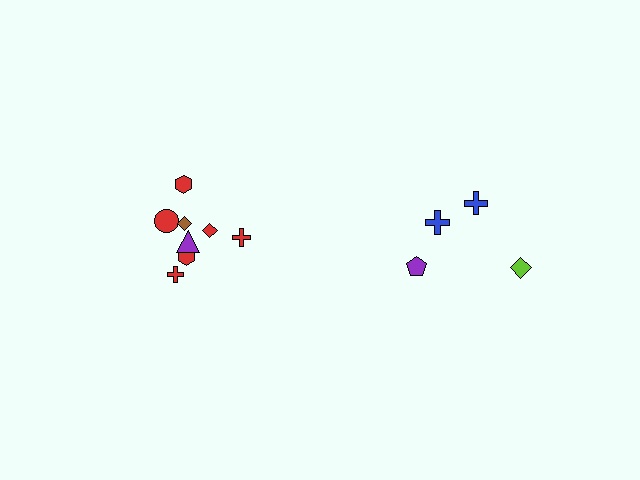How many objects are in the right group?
There are 4 objects.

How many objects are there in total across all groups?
There are 12 objects.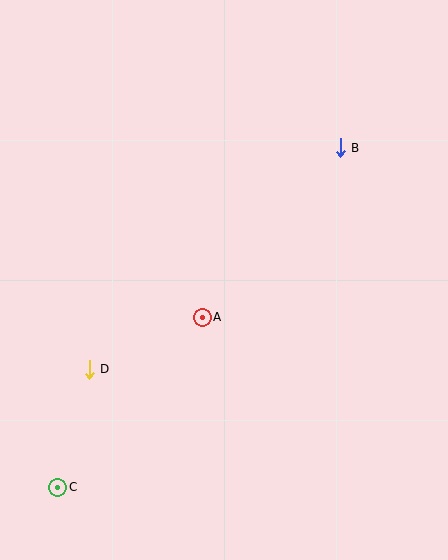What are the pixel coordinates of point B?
Point B is at (340, 148).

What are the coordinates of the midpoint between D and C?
The midpoint between D and C is at (73, 428).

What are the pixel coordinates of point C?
Point C is at (58, 487).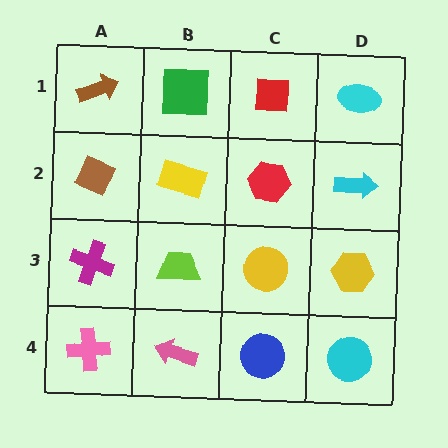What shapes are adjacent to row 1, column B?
A yellow rectangle (row 2, column B), a brown arrow (row 1, column A), a red square (row 1, column C).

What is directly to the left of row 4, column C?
A pink arrow.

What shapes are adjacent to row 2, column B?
A green square (row 1, column B), a lime trapezoid (row 3, column B), a brown diamond (row 2, column A), a red hexagon (row 2, column C).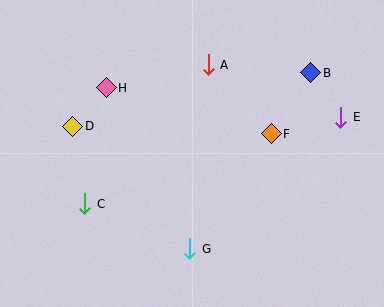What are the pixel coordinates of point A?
Point A is at (208, 65).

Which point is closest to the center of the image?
Point F at (271, 134) is closest to the center.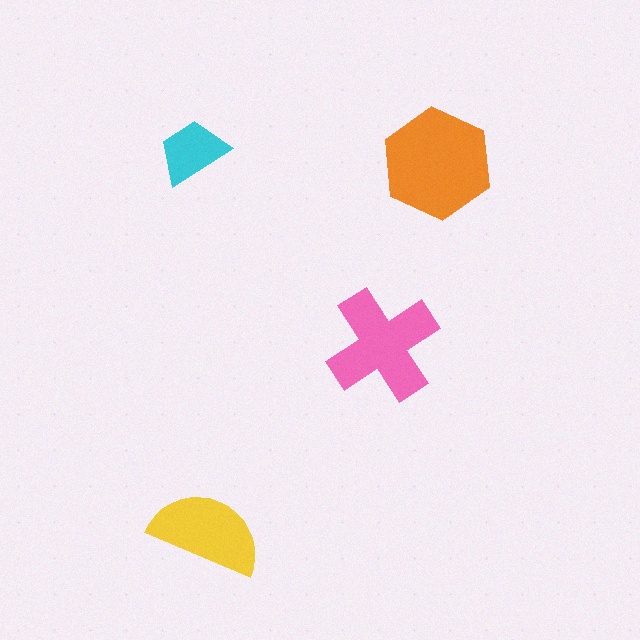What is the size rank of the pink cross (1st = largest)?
2nd.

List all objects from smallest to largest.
The cyan trapezoid, the yellow semicircle, the pink cross, the orange hexagon.